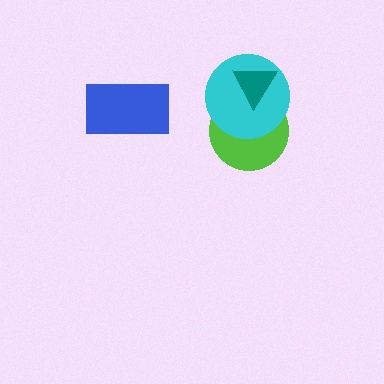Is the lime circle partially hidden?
Yes, it is partially covered by another shape.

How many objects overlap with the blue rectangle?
0 objects overlap with the blue rectangle.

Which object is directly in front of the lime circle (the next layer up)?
The cyan circle is directly in front of the lime circle.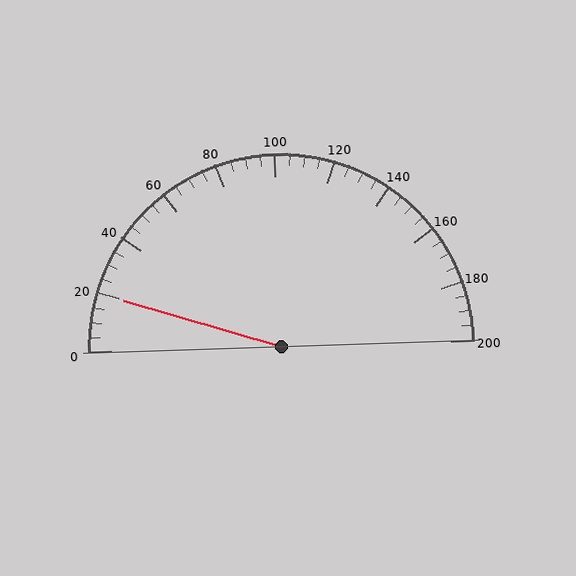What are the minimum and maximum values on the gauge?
The gauge ranges from 0 to 200.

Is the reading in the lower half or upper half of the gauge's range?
The reading is in the lower half of the range (0 to 200).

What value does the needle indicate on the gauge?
The needle indicates approximately 20.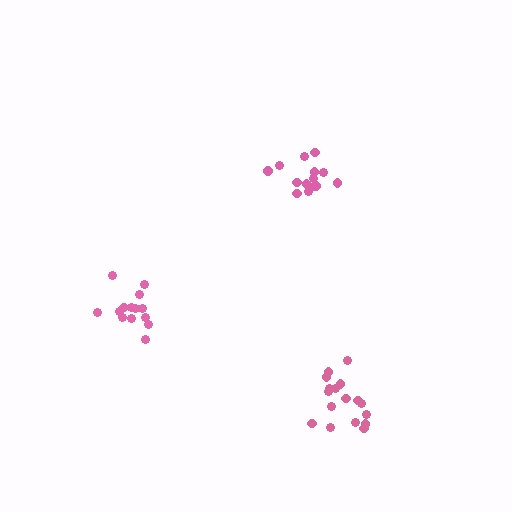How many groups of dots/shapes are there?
There are 3 groups.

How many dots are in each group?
Group 1: 14 dots, Group 2: 14 dots, Group 3: 17 dots (45 total).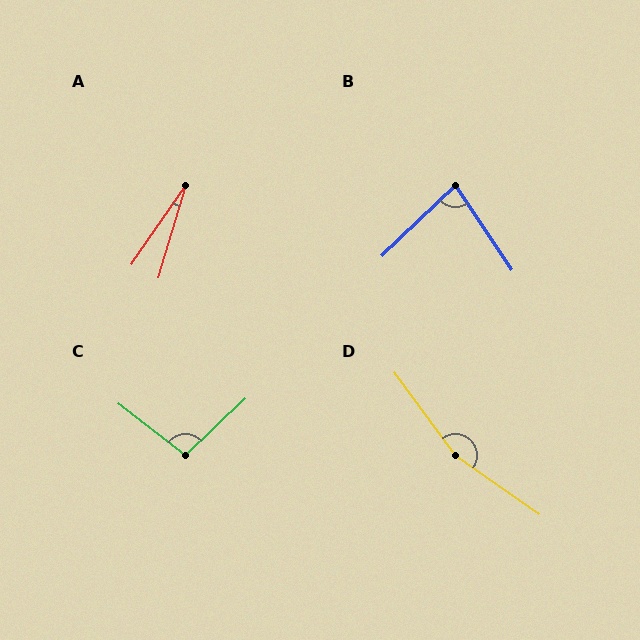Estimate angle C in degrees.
Approximately 99 degrees.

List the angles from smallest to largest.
A (18°), B (80°), C (99°), D (161°).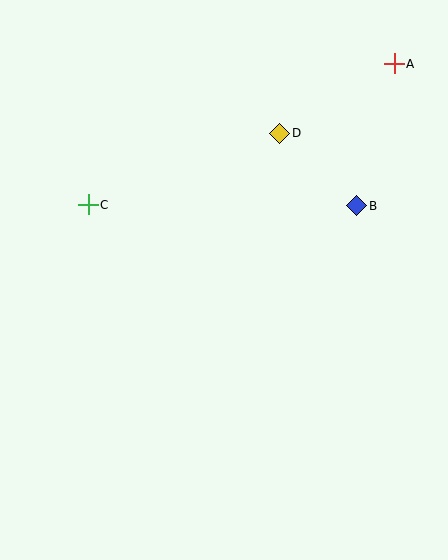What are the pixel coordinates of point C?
Point C is at (88, 205).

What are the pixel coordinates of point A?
Point A is at (394, 64).